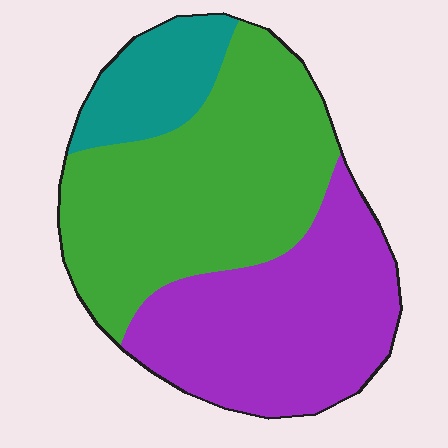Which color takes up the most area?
Green, at roughly 50%.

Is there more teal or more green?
Green.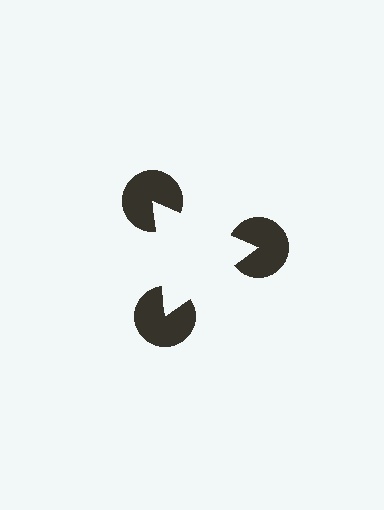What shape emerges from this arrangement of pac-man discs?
An illusory triangle — its edges are inferred from the aligned wedge cuts in the pac-man discs, not physically drawn.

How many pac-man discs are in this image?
There are 3 — one at each vertex of the illusory triangle.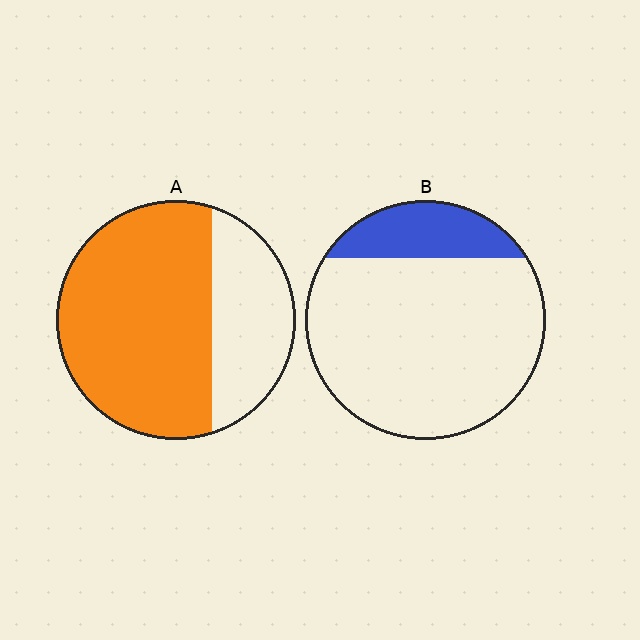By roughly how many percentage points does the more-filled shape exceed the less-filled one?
By roughly 50 percentage points (A over B).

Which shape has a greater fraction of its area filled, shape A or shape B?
Shape A.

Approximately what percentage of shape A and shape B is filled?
A is approximately 70% and B is approximately 20%.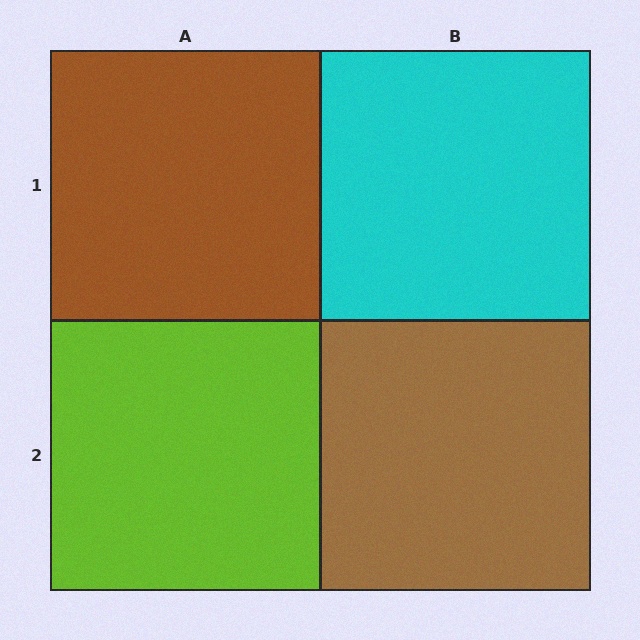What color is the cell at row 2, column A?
Lime.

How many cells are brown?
2 cells are brown.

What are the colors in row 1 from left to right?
Brown, cyan.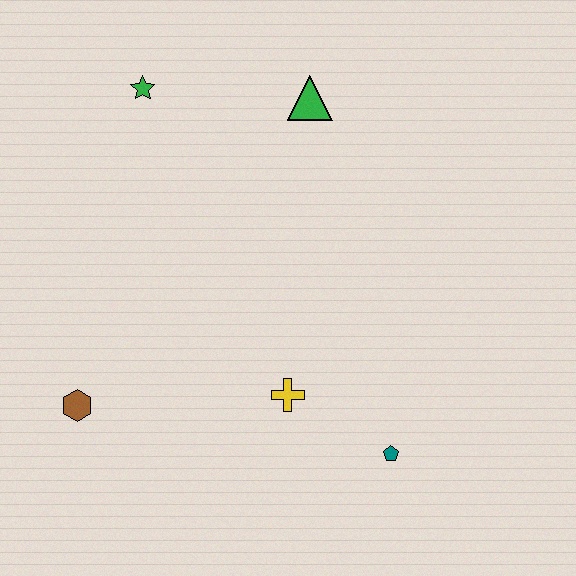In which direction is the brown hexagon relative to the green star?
The brown hexagon is below the green star.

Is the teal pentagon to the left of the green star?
No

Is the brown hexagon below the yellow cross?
Yes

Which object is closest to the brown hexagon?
The yellow cross is closest to the brown hexagon.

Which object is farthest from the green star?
The teal pentagon is farthest from the green star.